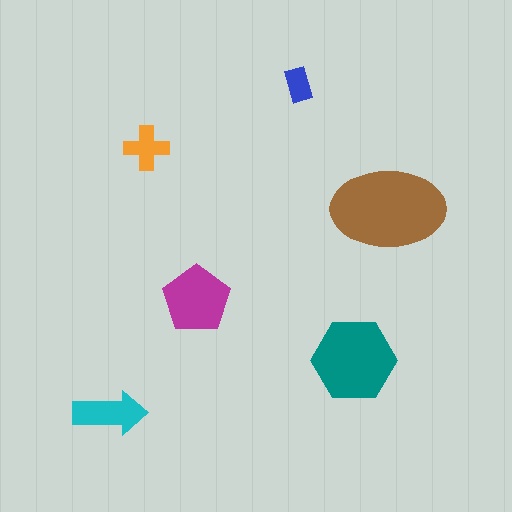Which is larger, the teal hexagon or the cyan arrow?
The teal hexagon.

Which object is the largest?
The brown ellipse.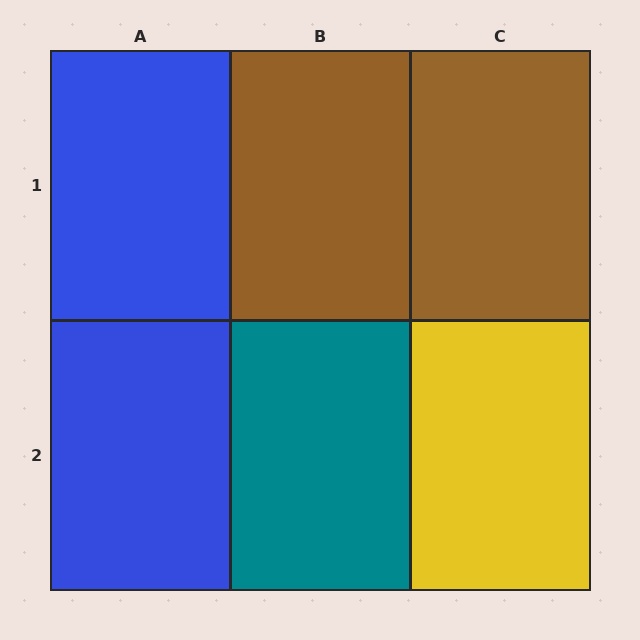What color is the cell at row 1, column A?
Blue.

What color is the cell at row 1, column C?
Brown.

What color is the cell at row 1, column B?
Brown.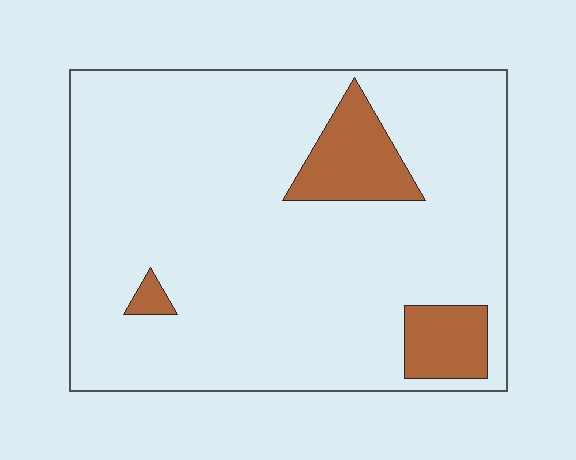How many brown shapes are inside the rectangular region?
3.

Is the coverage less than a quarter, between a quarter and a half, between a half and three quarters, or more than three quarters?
Less than a quarter.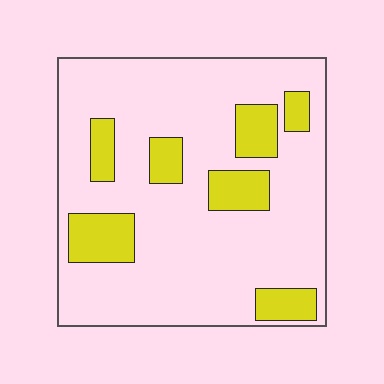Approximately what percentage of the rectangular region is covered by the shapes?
Approximately 20%.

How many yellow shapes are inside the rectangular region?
7.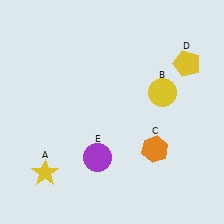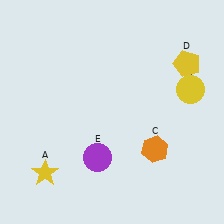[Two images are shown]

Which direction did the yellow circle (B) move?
The yellow circle (B) moved right.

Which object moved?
The yellow circle (B) moved right.